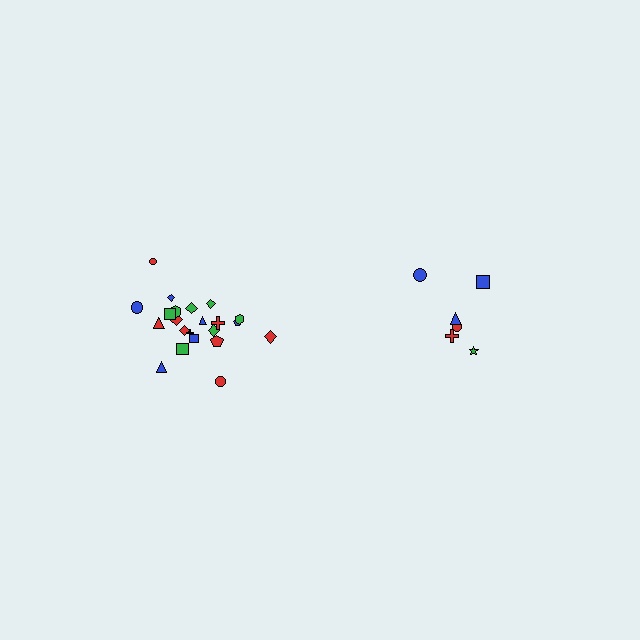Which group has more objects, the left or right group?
The left group.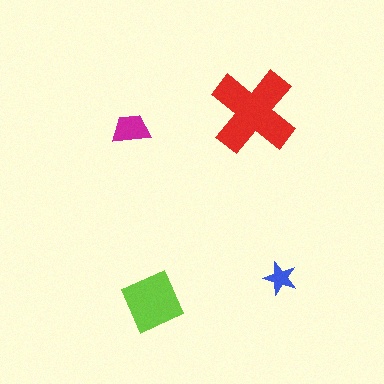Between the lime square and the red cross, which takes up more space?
The red cross.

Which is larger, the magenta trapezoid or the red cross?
The red cross.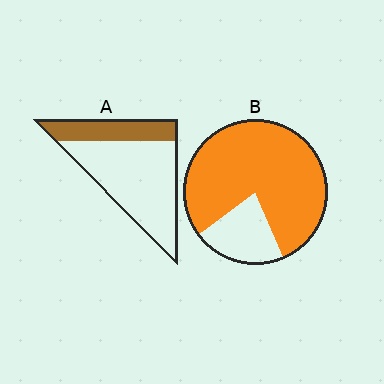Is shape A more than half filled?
No.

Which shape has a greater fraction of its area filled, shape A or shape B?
Shape B.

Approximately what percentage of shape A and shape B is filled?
A is approximately 30% and B is approximately 80%.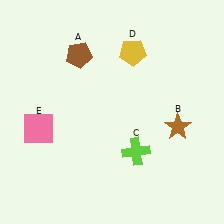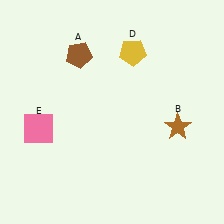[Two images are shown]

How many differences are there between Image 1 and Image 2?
There is 1 difference between the two images.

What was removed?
The lime cross (C) was removed in Image 2.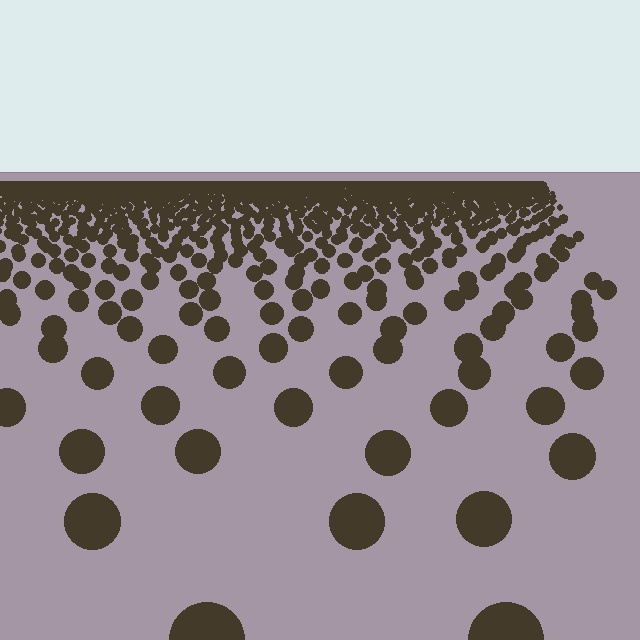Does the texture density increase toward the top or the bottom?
Density increases toward the top.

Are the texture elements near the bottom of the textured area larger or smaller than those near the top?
Larger. Near the bottom, elements are closer to the viewer and appear at a bigger on-screen size.